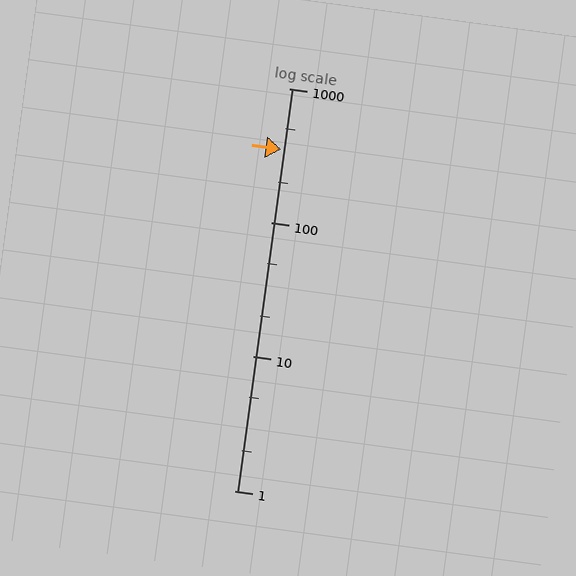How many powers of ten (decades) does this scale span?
The scale spans 3 decades, from 1 to 1000.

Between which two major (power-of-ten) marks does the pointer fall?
The pointer is between 100 and 1000.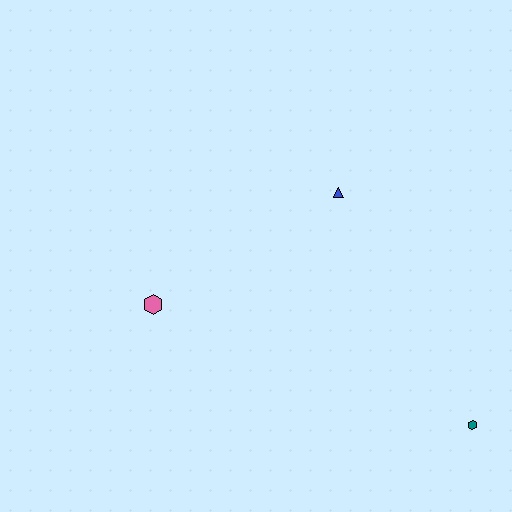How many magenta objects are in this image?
There are no magenta objects.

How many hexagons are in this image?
There are 2 hexagons.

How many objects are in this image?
There are 3 objects.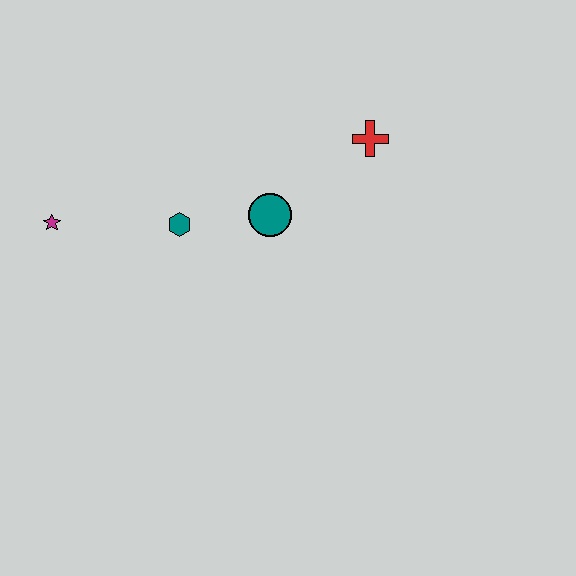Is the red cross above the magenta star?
Yes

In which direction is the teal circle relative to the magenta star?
The teal circle is to the right of the magenta star.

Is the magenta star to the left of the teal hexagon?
Yes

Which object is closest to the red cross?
The teal circle is closest to the red cross.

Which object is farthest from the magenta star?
The red cross is farthest from the magenta star.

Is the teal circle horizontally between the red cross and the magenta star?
Yes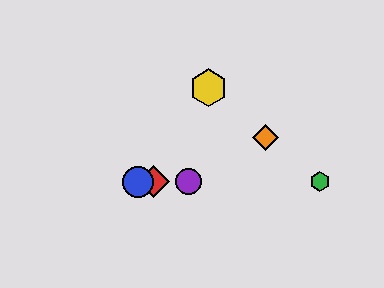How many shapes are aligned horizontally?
4 shapes (the red diamond, the blue circle, the green hexagon, the purple circle) are aligned horizontally.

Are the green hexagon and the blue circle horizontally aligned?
Yes, both are at y≈182.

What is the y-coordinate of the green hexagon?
The green hexagon is at y≈182.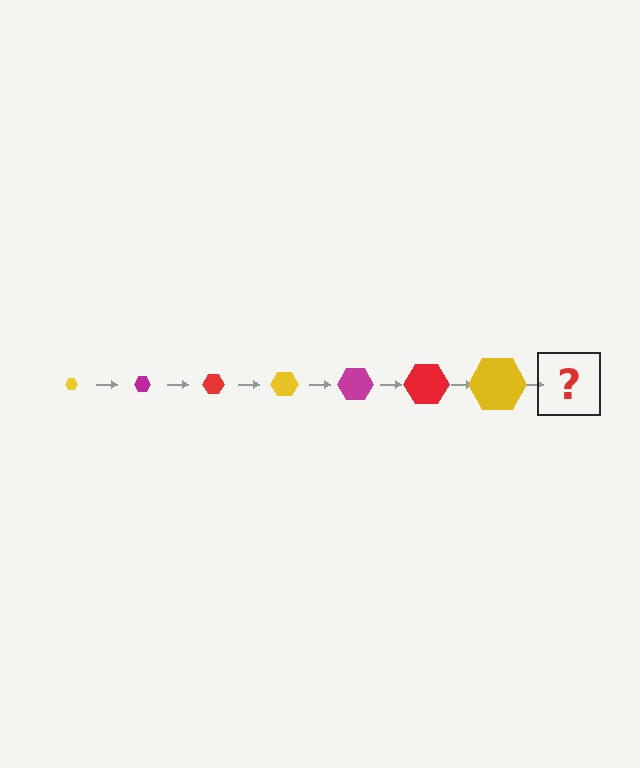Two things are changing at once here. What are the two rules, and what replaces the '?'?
The two rules are that the hexagon grows larger each step and the color cycles through yellow, magenta, and red. The '?' should be a magenta hexagon, larger than the previous one.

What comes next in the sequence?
The next element should be a magenta hexagon, larger than the previous one.